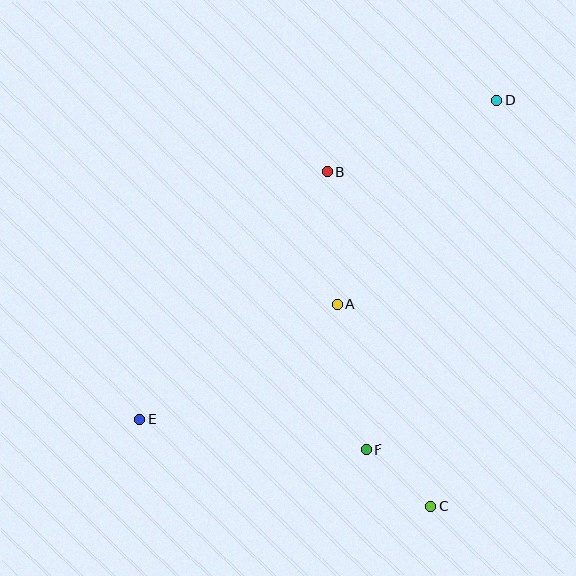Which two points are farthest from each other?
Points D and E are farthest from each other.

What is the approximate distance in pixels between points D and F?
The distance between D and F is approximately 373 pixels.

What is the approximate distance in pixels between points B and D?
The distance between B and D is approximately 183 pixels.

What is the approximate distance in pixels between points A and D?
The distance between A and D is approximately 258 pixels.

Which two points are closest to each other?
Points C and F are closest to each other.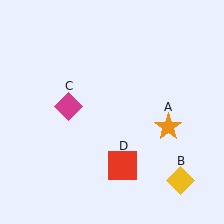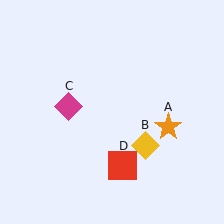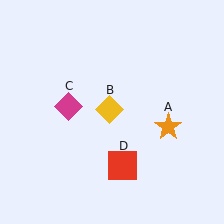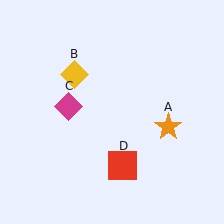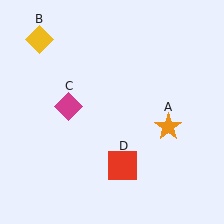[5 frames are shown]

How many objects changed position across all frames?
1 object changed position: yellow diamond (object B).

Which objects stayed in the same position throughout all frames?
Orange star (object A) and magenta diamond (object C) and red square (object D) remained stationary.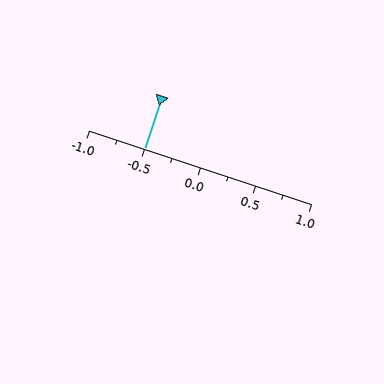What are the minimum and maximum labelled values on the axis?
The axis runs from -1.0 to 1.0.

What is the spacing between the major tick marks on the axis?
The major ticks are spaced 0.5 apart.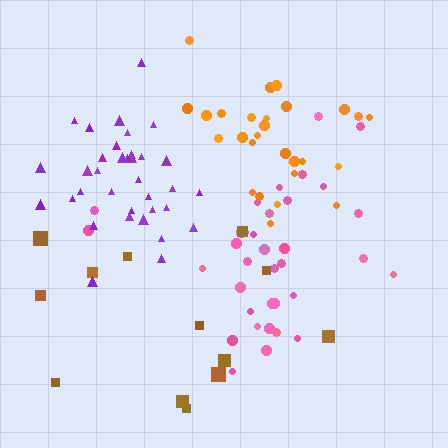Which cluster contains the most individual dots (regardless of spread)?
Pink (35).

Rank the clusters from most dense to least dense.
purple, orange, pink, brown.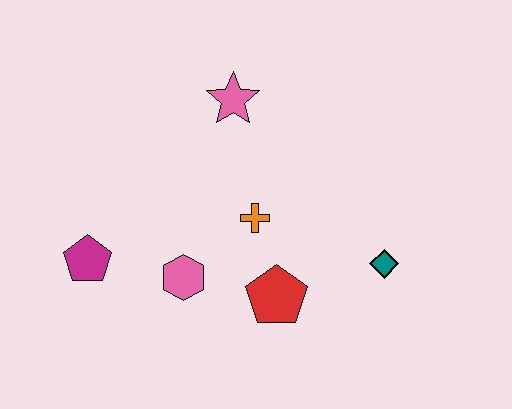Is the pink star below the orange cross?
No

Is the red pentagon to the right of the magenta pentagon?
Yes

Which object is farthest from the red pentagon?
The pink star is farthest from the red pentagon.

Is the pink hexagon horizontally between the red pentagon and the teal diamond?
No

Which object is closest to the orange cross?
The red pentagon is closest to the orange cross.